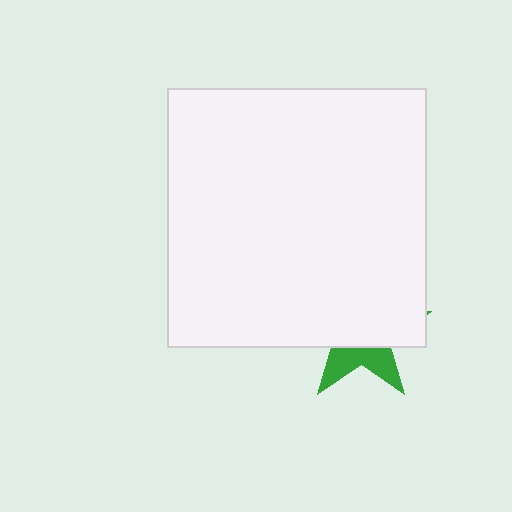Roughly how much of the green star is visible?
A small part of it is visible (roughly 34%).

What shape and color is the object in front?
The object in front is a white square.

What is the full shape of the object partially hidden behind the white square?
The partially hidden object is a green star.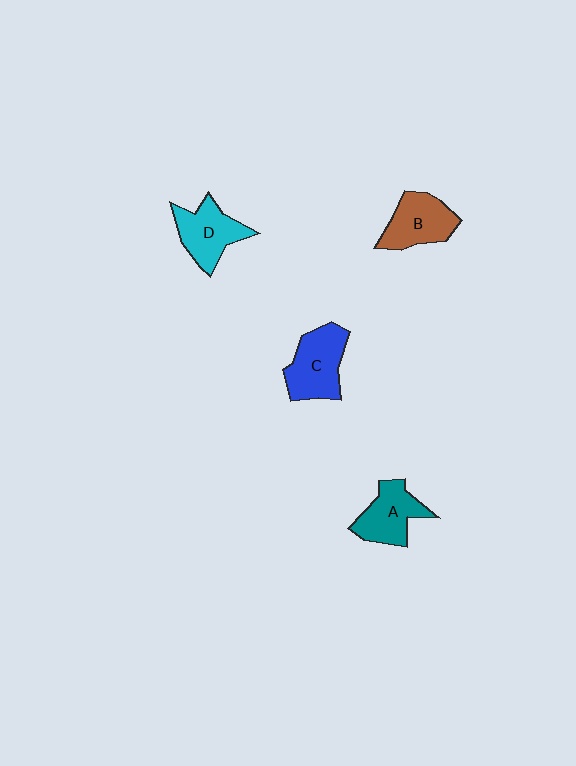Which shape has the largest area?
Shape C (blue).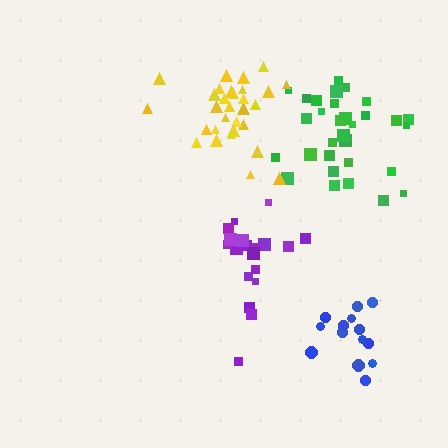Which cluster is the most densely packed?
Yellow.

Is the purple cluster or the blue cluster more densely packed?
Blue.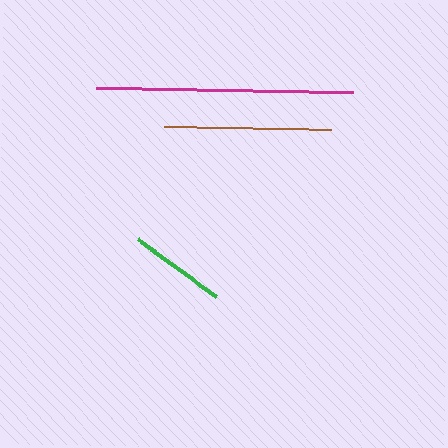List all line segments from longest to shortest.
From longest to shortest: magenta, brown, green.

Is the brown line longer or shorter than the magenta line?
The magenta line is longer than the brown line.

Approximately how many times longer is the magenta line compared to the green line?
The magenta line is approximately 2.7 times the length of the green line.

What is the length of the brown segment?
The brown segment is approximately 167 pixels long.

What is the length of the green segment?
The green segment is approximately 97 pixels long.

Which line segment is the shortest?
The green line is the shortest at approximately 97 pixels.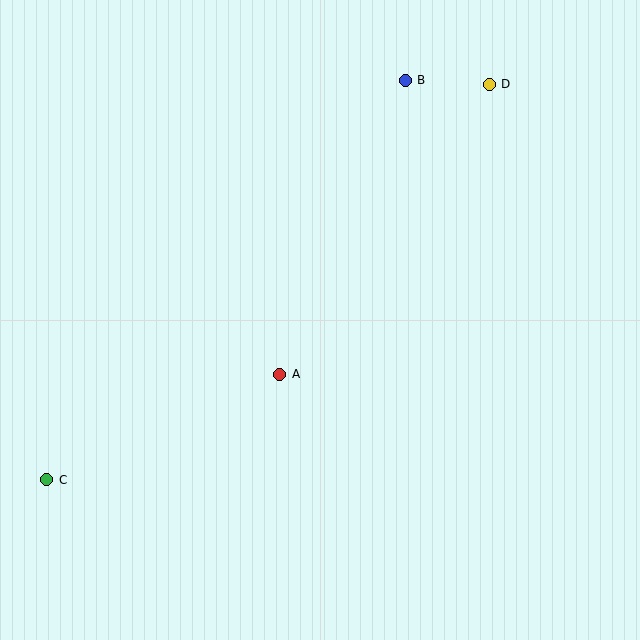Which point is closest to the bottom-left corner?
Point C is closest to the bottom-left corner.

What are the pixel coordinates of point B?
Point B is at (405, 80).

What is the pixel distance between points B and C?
The distance between B and C is 537 pixels.